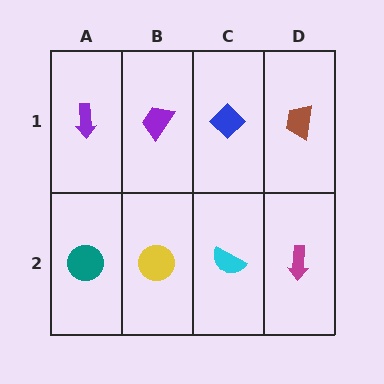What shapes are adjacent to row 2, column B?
A purple trapezoid (row 1, column B), a teal circle (row 2, column A), a cyan semicircle (row 2, column C).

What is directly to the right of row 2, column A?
A yellow circle.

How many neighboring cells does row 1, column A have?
2.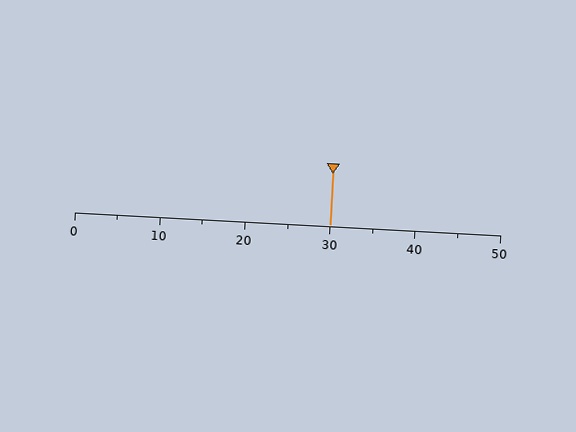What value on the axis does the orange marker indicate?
The marker indicates approximately 30.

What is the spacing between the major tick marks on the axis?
The major ticks are spaced 10 apart.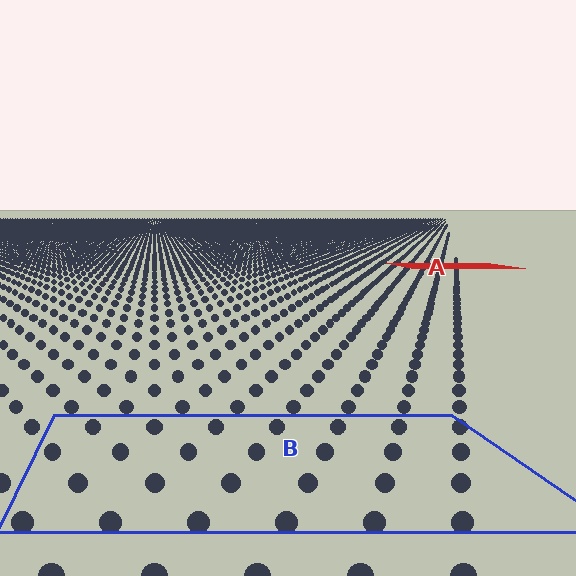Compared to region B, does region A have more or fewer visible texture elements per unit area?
Region A has more texture elements per unit area — they are packed more densely because it is farther away.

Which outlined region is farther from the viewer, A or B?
Region A is farther from the viewer — the texture elements inside it appear smaller and more densely packed.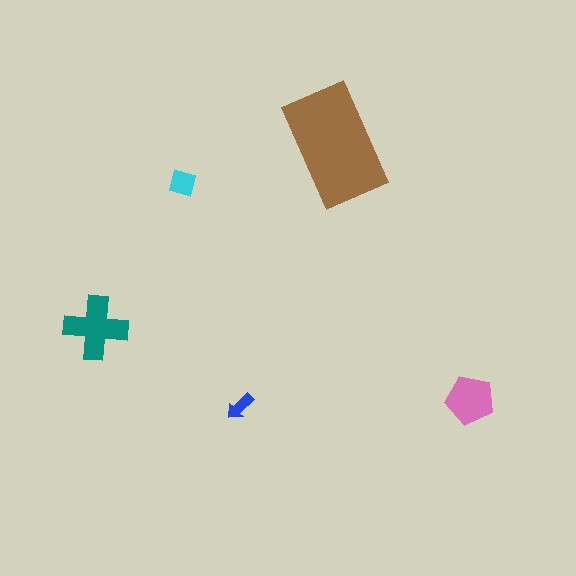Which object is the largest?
The brown rectangle.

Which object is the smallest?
The blue arrow.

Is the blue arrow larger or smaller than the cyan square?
Smaller.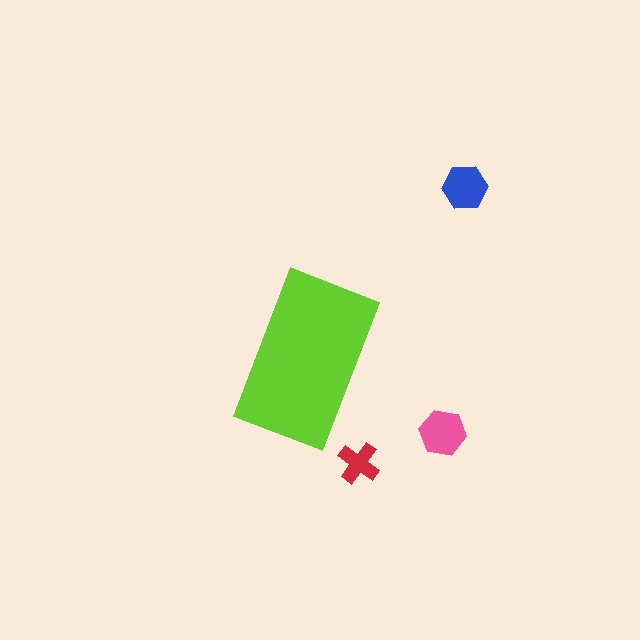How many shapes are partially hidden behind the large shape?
0 shapes are partially hidden.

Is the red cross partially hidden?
No, the red cross is fully visible.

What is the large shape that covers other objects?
A lime rectangle.